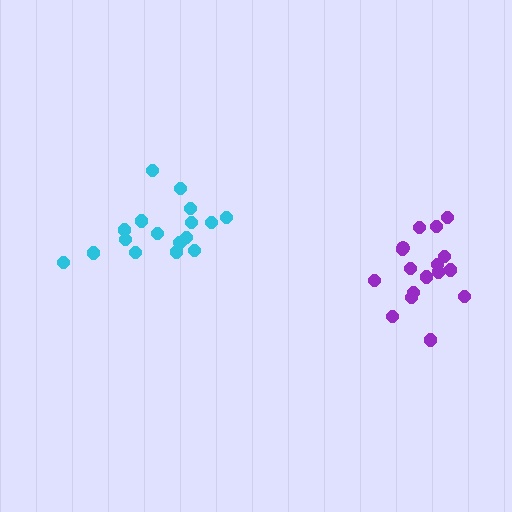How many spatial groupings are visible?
There are 2 spatial groupings.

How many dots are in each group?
Group 1: 17 dots, Group 2: 18 dots (35 total).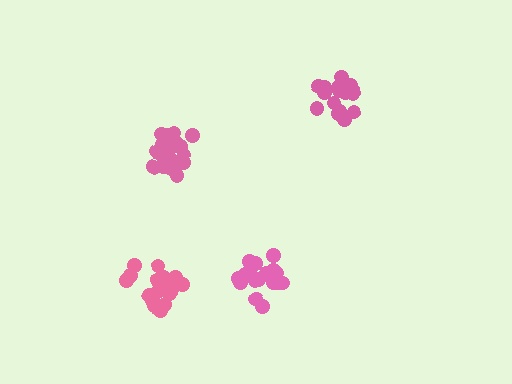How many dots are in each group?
Group 1: 20 dots, Group 2: 17 dots, Group 3: 19 dots, Group 4: 20 dots (76 total).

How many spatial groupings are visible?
There are 4 spatial groupings.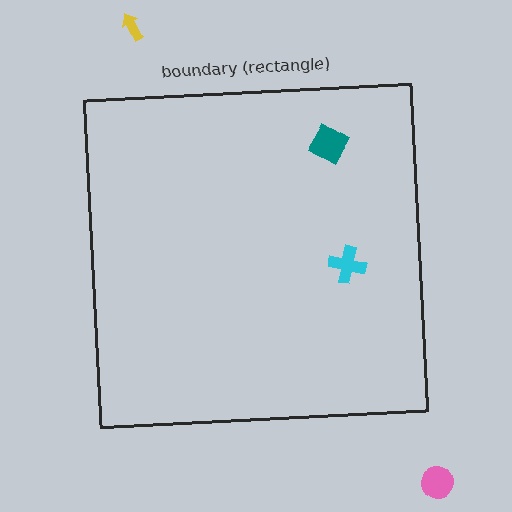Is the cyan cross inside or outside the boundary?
Inside.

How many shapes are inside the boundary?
2 inside, 2 outside.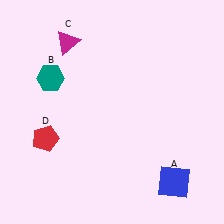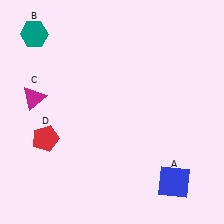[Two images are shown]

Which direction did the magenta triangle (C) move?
The magenta triangle (C) moved down.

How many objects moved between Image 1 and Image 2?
2 objects moved between the two images.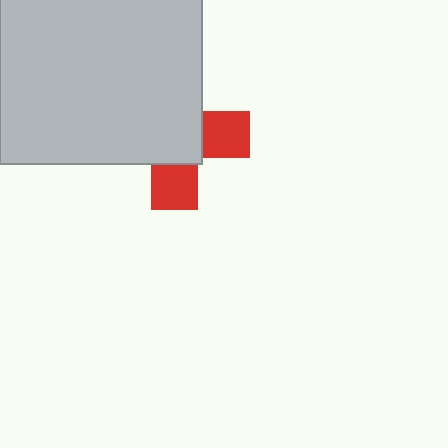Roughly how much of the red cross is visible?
A small part of it is visible (roughly 35%).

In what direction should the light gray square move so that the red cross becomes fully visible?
The light gray square should move toward the upper-left. That is the shortest direction to clear the overlap and leave the red cross fully visible.